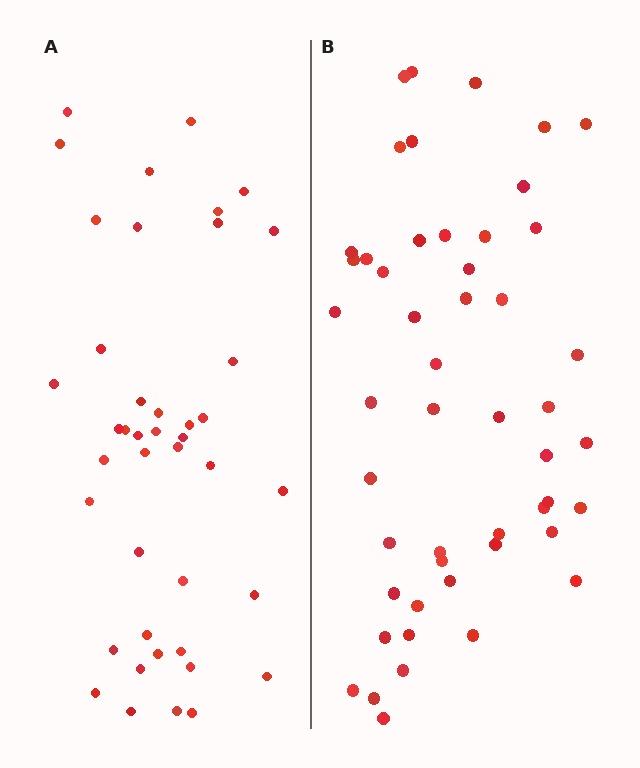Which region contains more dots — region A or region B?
Region B (the right region) has more dots.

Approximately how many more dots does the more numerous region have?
Region B has roughly 8 or so more dots than region A.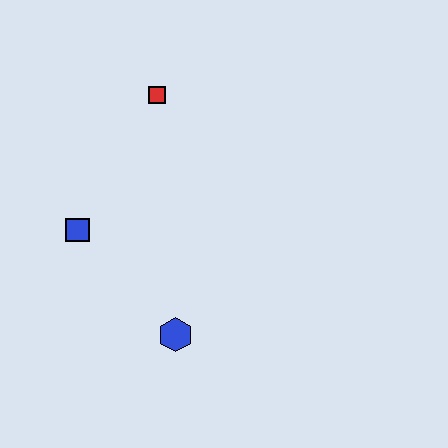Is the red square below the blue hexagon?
No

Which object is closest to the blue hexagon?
The blue square is closest to the blue hexagon.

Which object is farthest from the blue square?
The red square is farthest from the blue square.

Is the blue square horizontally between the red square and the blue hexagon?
No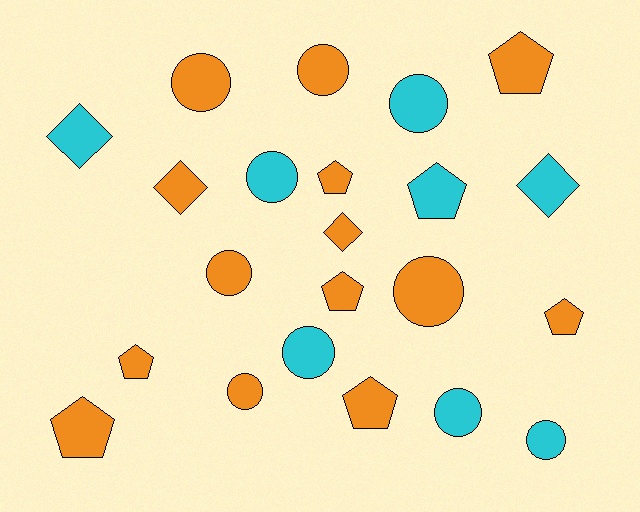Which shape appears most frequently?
Circle, with 10 objects.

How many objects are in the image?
There are 22 objects.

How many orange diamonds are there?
There are 2 orange diamonds.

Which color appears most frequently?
Orange, with 14 objects.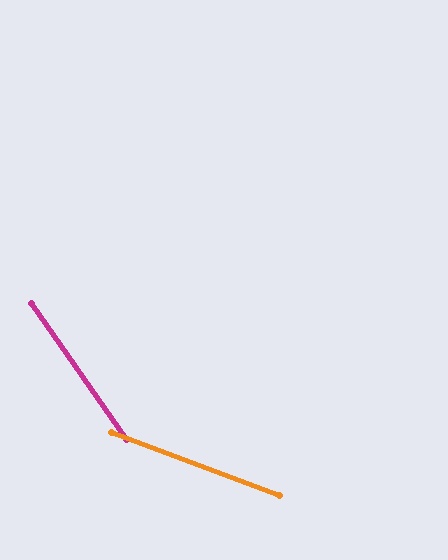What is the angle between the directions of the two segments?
Approximately 34 degrees.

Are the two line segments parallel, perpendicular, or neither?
Neither parallel nor perpendicular — they differ by about 34°.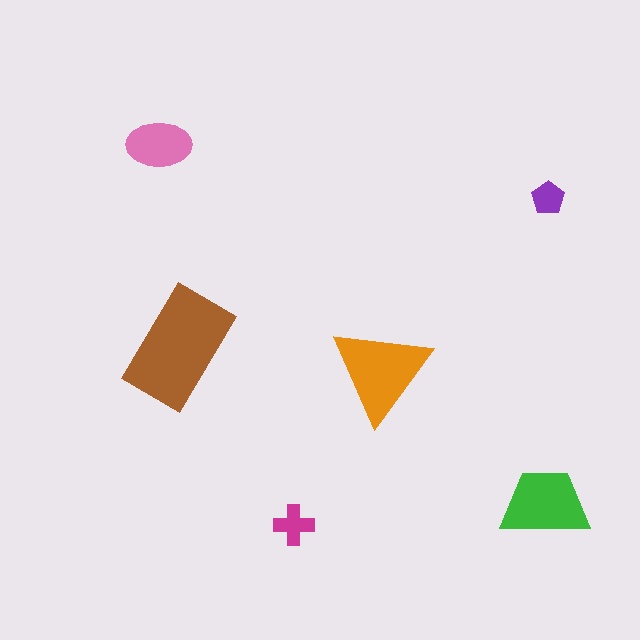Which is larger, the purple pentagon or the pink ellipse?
The pink ellipse.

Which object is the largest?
The brown rectangle.